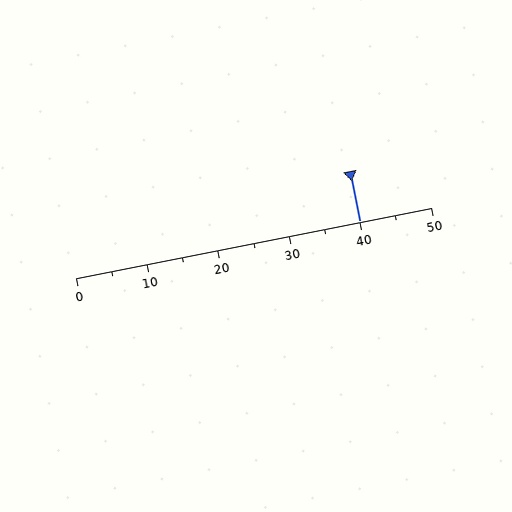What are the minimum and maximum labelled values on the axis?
The axis runs from 0 to 50.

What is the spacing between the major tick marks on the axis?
The major ticks are spaced 10 apart.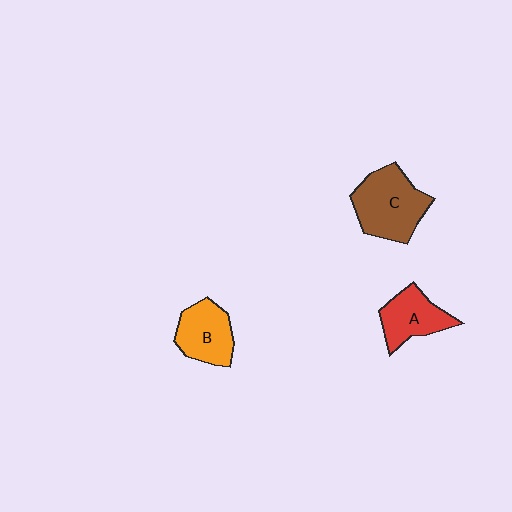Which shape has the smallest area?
Shape A (red).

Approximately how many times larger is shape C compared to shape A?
Approximately 1.5 times.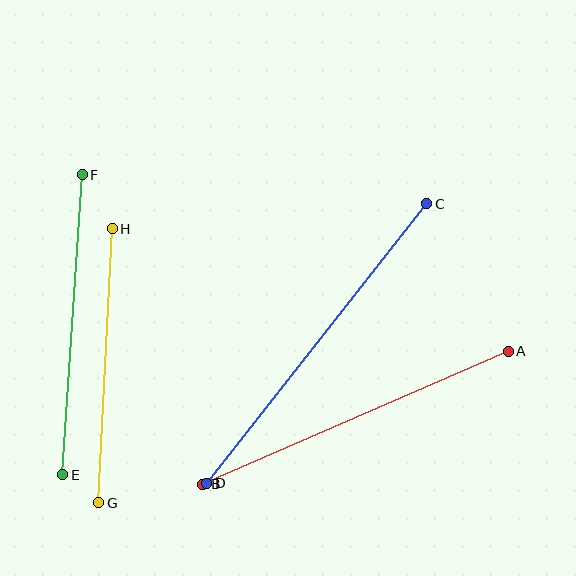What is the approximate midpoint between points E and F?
The midpoint is at approximately (73, 325) pixels.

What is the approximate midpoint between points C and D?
The midpoint is at approximately (317, 343) pixels.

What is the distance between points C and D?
The distance is approximately 356 pixels.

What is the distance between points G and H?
The distance is approximately 275 pixels.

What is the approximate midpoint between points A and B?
The midpoint is at approximately (356, 418) pixels.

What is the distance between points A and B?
The distance is approximately 333 pixels.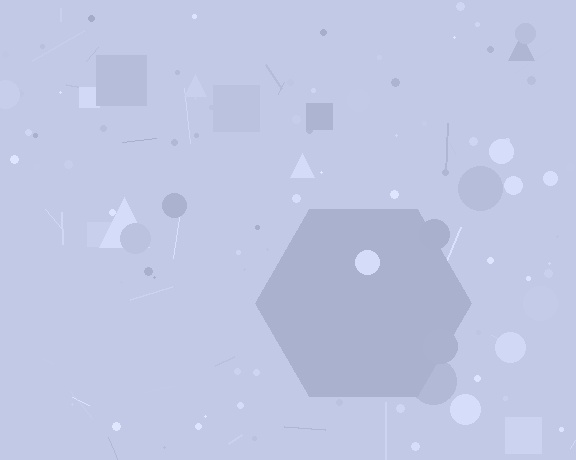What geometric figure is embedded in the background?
A hexagon is embedded in the background.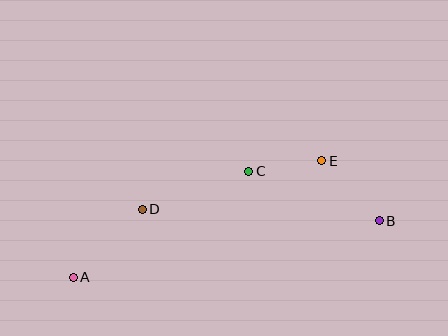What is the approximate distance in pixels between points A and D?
The distance between A and D is approximately 97 pixels.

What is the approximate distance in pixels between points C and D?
The distance between C and D is approximately 113 pixels.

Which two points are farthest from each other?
Points A and B are farthest from each other.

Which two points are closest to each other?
Points C and E are closest to each other.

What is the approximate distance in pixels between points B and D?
The distance between B and D is approximately 237 pixels.